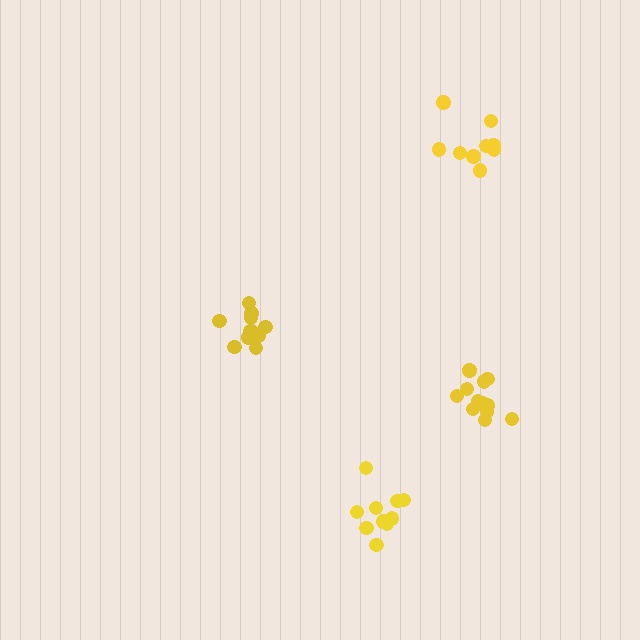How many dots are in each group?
Group 1: 11 dots, Group 2: 10 dots, Group 3: 9 dots, Group 4: 12 dots (42 total).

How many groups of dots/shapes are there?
There are 4 groups.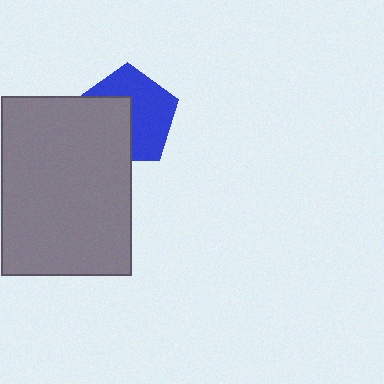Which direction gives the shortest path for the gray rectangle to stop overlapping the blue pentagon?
Moving toward the lower-left gives the shortest separation.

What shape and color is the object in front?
The object in front is a gray rectangle.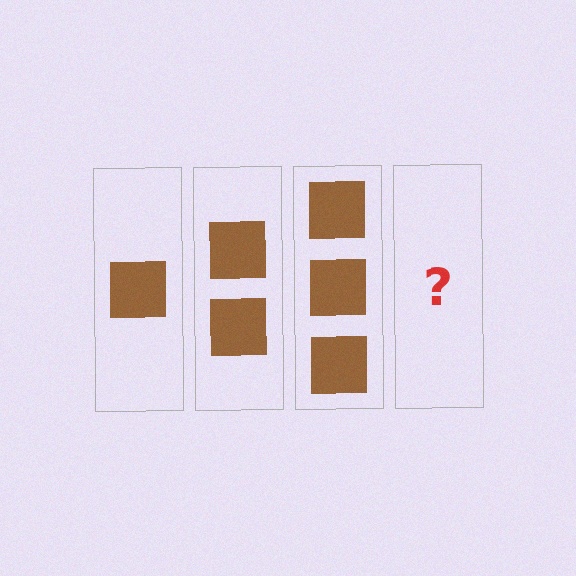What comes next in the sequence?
The next element should be 4 squares.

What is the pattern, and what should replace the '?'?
The pattern is that each step adds one more square. The '?' should be 4 squares.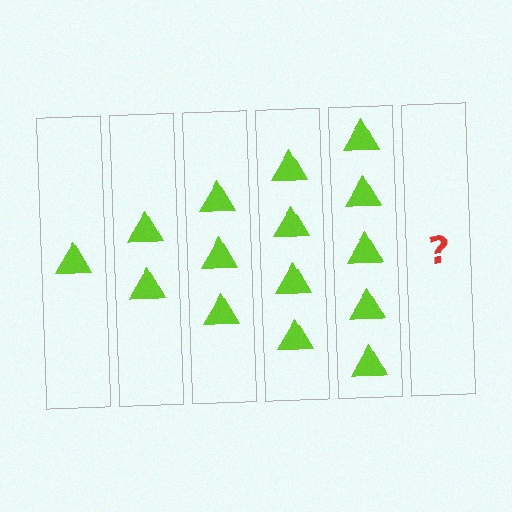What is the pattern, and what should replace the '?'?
The pattern is that each step adds one more triangle. The '?' should be 6 triangles.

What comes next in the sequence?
The next element should be 6 triangles.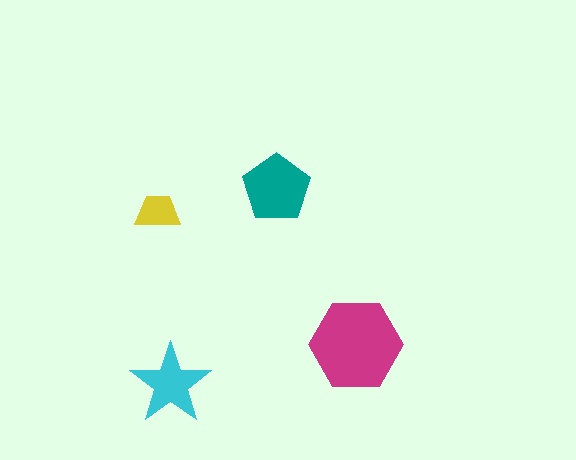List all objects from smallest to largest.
The yellow trapezoid, the cyan star, the teal pentagon, the magenta hexagon.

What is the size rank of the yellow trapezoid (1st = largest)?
4th.